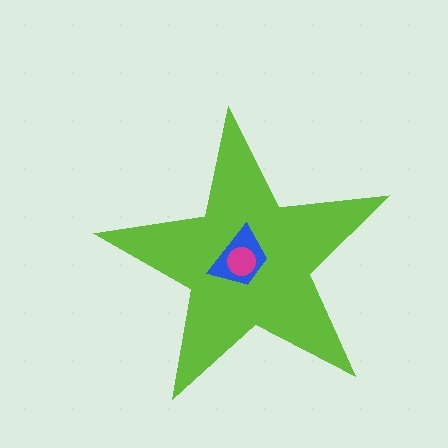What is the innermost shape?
The magenta circle.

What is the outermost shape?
The lime star.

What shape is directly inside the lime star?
The blue trapezoid.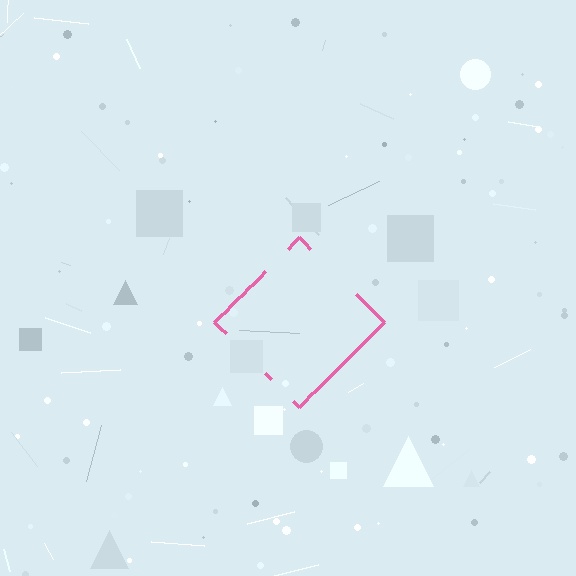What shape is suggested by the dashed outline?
The dashed outline suggests a diamond.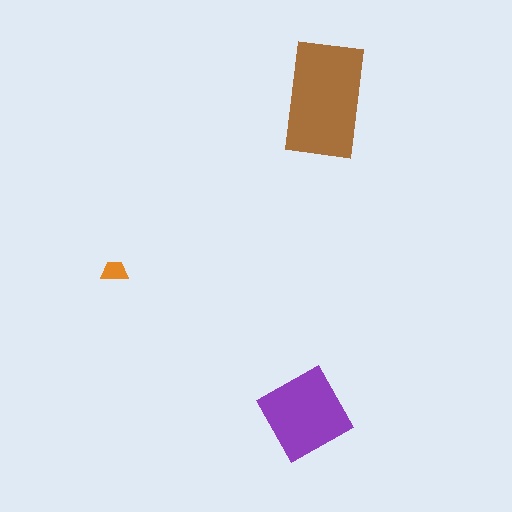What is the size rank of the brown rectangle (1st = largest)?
1st.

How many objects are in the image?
There are 3 objects in the image.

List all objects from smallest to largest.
The orange trapezoid, the purple diamond, the brown rectangle.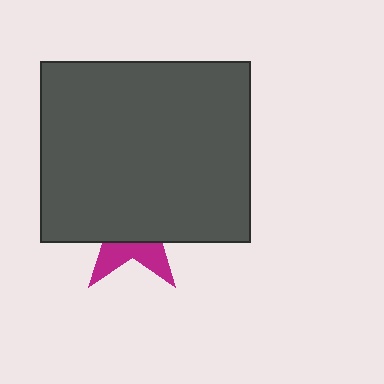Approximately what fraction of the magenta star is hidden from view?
Roughly 69% of the magenta star is hidden behind the dark gray rectangle.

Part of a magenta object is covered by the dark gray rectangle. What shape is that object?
It is a star.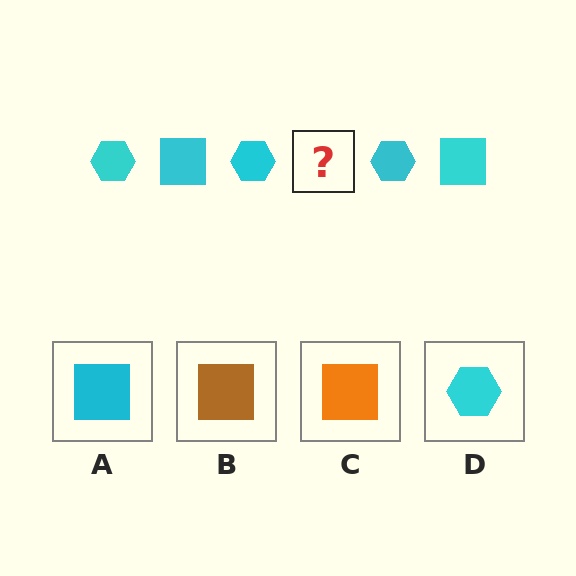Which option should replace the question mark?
Option A.